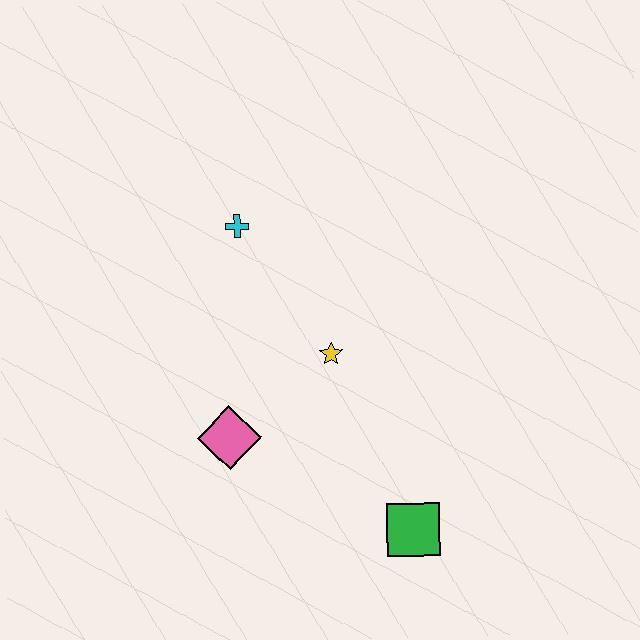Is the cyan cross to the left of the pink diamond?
No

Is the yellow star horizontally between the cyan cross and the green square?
Yes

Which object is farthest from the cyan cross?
The green square is farthest from the cyan cross.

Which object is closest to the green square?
The yellow star is closest to the green square.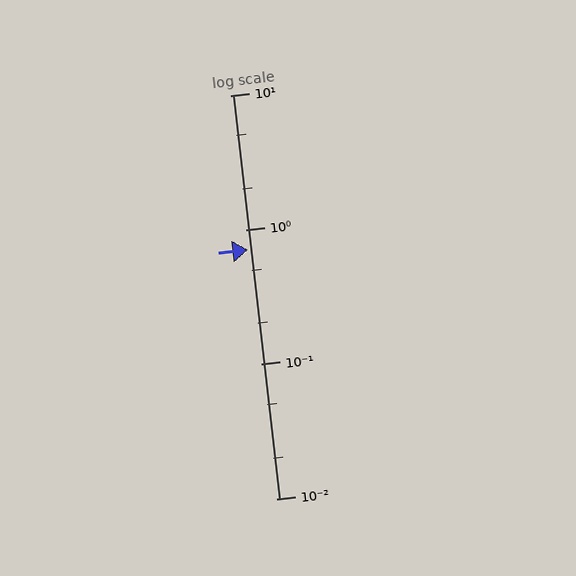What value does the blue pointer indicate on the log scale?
The pointer indicates approximately 0.71.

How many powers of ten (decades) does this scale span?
The scale spans 3 decades, from 0.01 to 10.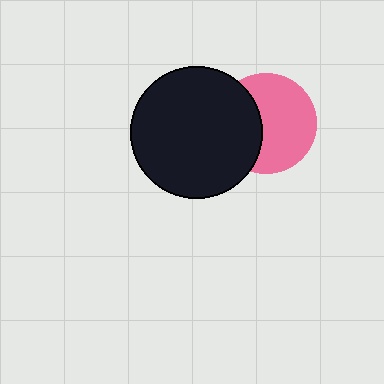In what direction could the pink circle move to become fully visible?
The pink circle could move right. That would shift it out from behind the black circle entirely.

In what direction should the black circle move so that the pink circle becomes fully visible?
The black circle should move left. That is the shortest direction to clear the overlap and leave the pink circle fully visible.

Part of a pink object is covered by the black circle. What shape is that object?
It is a circle.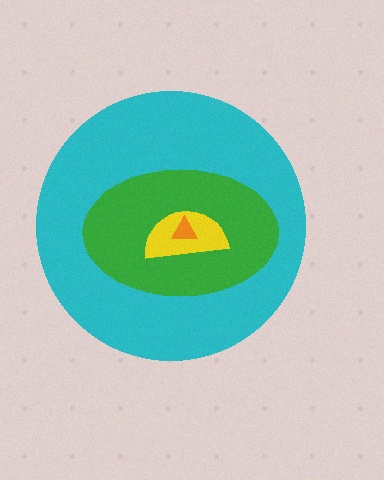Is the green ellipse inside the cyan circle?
Yes.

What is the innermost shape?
The orange triangle.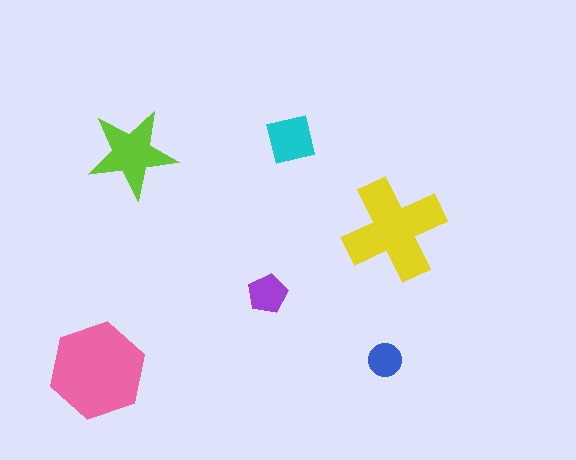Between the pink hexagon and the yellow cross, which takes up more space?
The pink hexagon.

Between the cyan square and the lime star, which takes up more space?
The lime star.